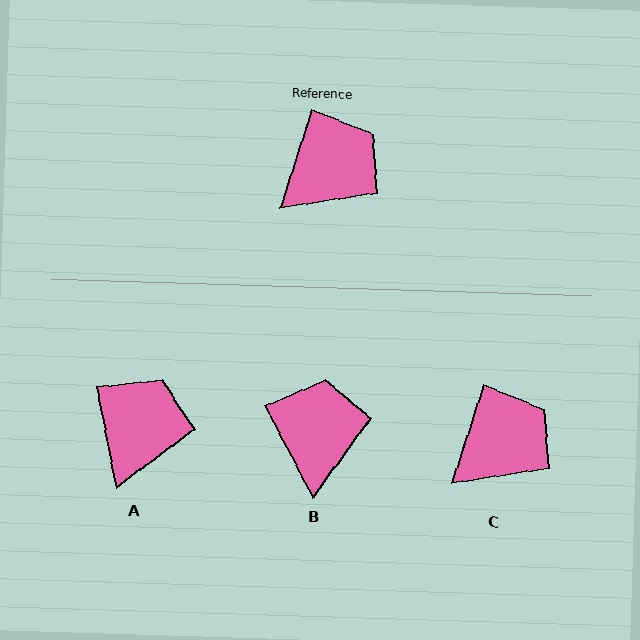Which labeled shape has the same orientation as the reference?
C.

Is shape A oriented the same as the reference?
No, it is off by about 28 degrees.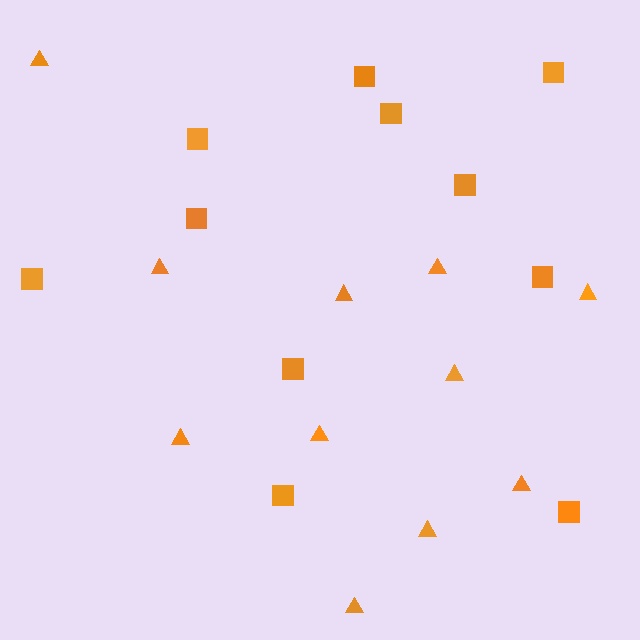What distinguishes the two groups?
There are 2 groups: one group of triangles (11) and one group of squares (11).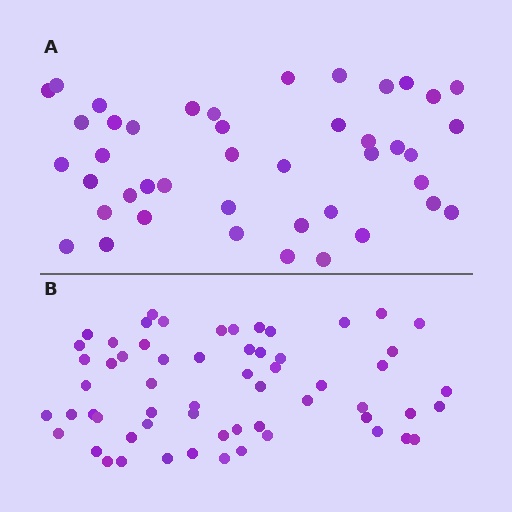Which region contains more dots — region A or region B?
Region B (the bottom region) has more dots.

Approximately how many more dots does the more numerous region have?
Region B has approximately 15 more dots than region A.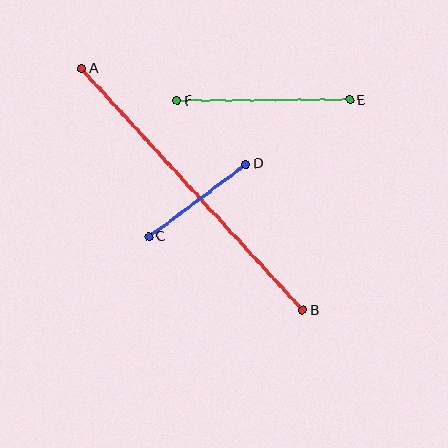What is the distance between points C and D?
The distance is approximately 121 pixels.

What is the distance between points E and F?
The distance is approximately 173 pixels.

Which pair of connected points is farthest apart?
Points A and B are farthest apart.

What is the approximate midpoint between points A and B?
The midpoint is at approximately (192, 189) pixels.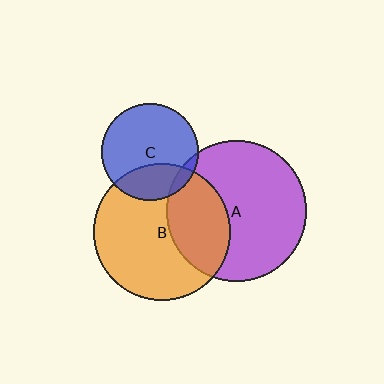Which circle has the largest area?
Circle A (purple).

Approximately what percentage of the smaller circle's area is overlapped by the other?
Approximately 30%.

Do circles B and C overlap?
Yes.